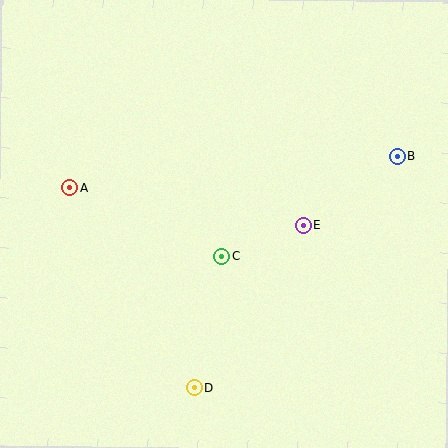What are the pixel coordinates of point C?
Point C is at (222, 256).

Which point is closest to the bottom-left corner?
Point D is closest to the bottom-left corner.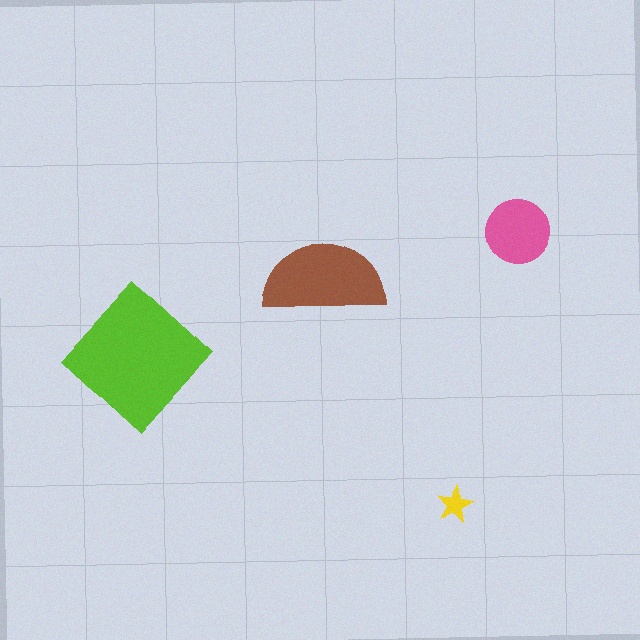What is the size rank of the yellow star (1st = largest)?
4th.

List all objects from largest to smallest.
The lime diamond, the brown semicircle, the pink circle, the yellow star.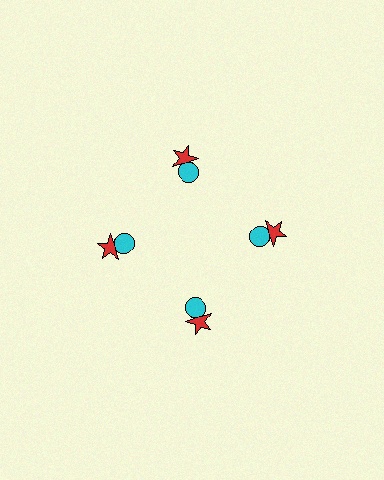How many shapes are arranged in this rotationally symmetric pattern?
There are 8 shapes, arranged in 4 groups of 2.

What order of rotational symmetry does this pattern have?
This pattern has 4-fold rotational symmetry.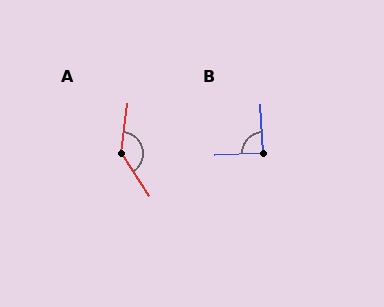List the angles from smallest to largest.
B (90°), A (139°).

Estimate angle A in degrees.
Approximately 139 degrees.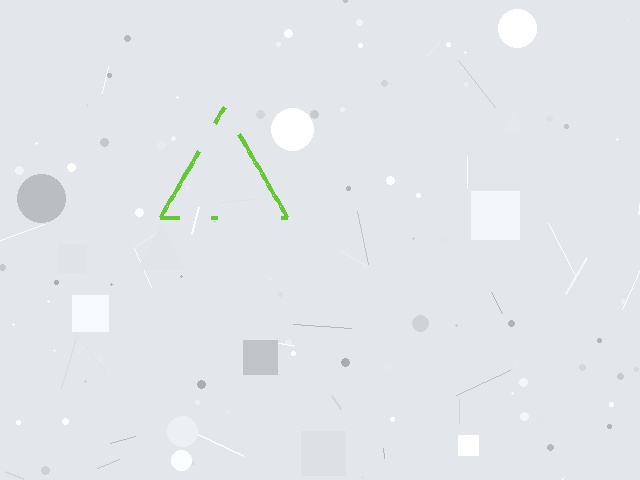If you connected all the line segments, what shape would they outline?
They would outline a triangle.